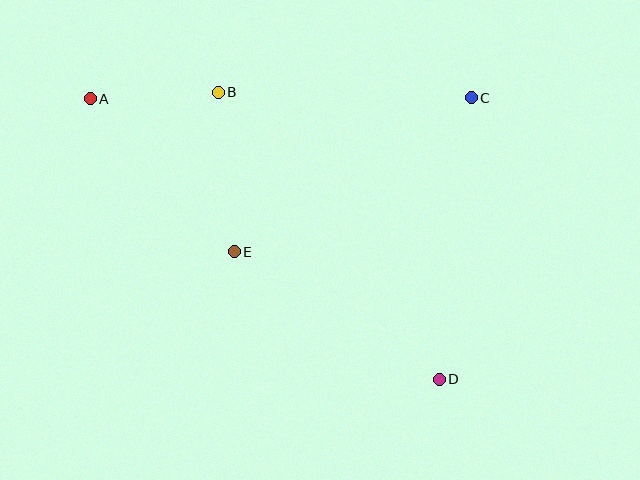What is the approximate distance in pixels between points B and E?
The distance between B and E is approximately 160 pixels.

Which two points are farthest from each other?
Points A and D are farthest from each other.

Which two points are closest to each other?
Points A and B are closest to each other.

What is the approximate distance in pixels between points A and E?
The distance between A and E is approximately 210 pixels.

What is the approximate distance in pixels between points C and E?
The distance between C and E is approximately 283 pixels.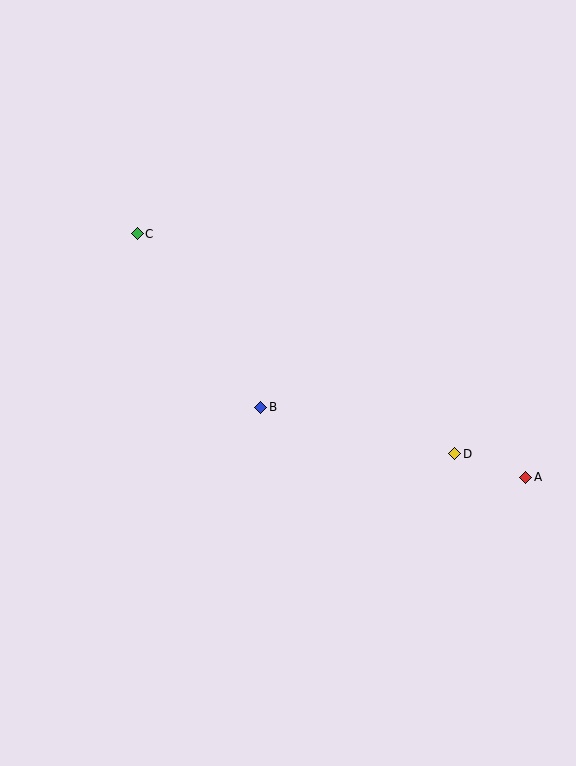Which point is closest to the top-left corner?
Point C is closest to the top-left corner.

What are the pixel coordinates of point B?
Point B is at (261, 407).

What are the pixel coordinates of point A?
Point A is at (526, 477).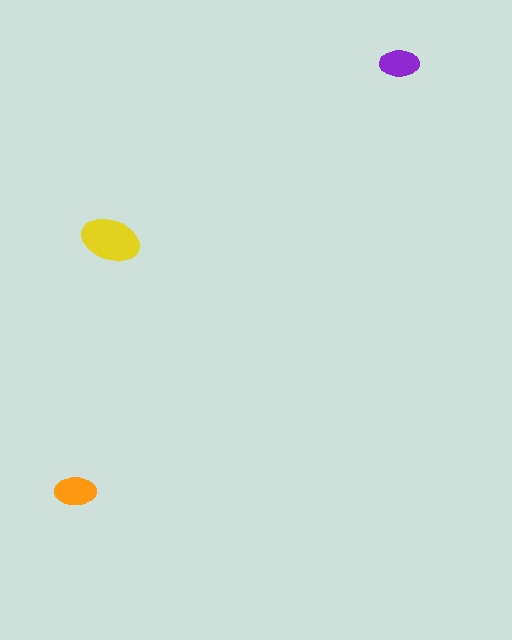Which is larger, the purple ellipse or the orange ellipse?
The orange one.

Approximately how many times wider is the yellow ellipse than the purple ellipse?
About 1.5 times wider.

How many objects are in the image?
There are 3 objects in the image.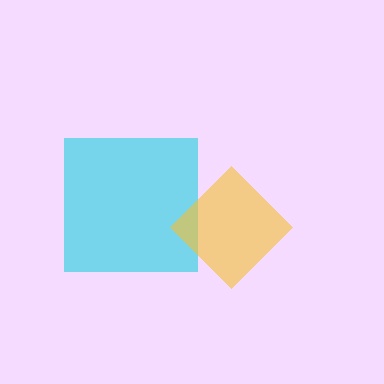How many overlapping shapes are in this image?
There are 2 overlapping shapes in the image.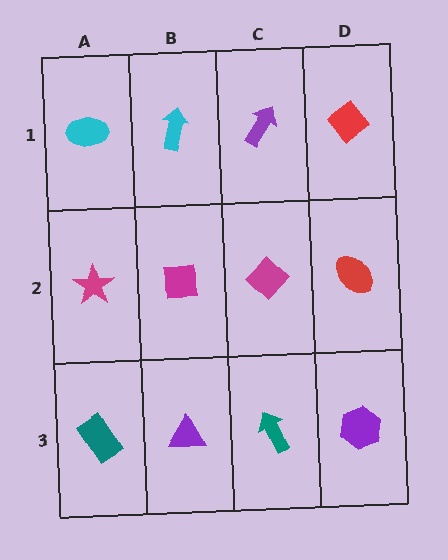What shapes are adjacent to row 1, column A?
A magenta star (row 2, column A), a cyan arrow (row 1, column B).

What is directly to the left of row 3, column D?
A teal arrow.